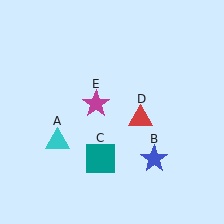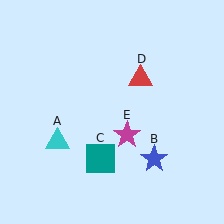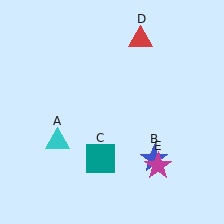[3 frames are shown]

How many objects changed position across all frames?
2 objects changed position: red triangle (object D), magenta star (object E).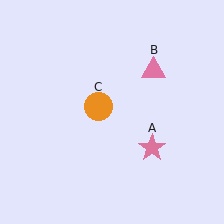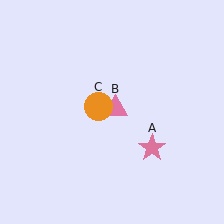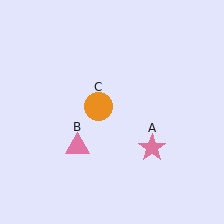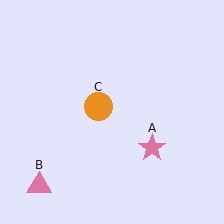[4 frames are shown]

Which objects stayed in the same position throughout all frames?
Pink star (object A) and orange circle (object C) remained stationary.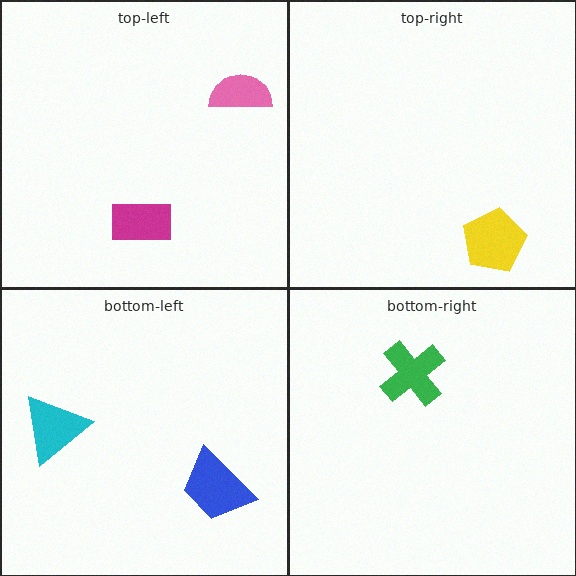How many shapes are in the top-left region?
2.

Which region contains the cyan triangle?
The bottom-left region.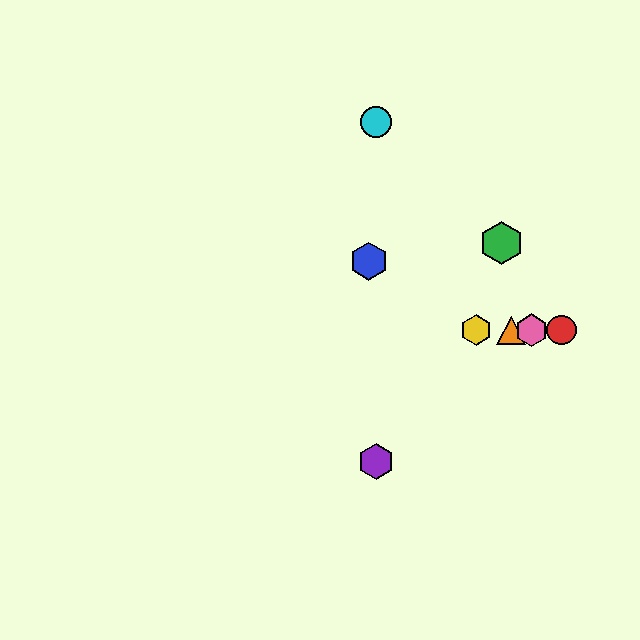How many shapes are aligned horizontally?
4 shapes (the red circle, the yellow hexagon, the orange triangle, the pink hexagon) are aligned horizontally.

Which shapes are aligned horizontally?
The red circle, the yellow hexagon, the orange triangle, the pink hexagon are aligned horizontally.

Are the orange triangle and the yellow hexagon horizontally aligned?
Yes, both are at y≈330.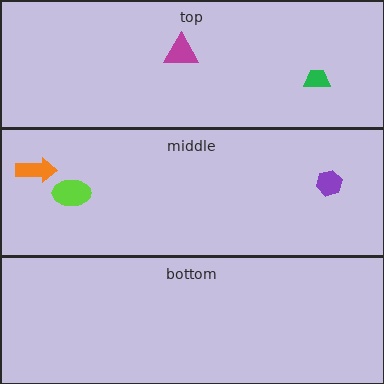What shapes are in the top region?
The magenta triangle, the green trapezoid.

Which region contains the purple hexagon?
The middle region.